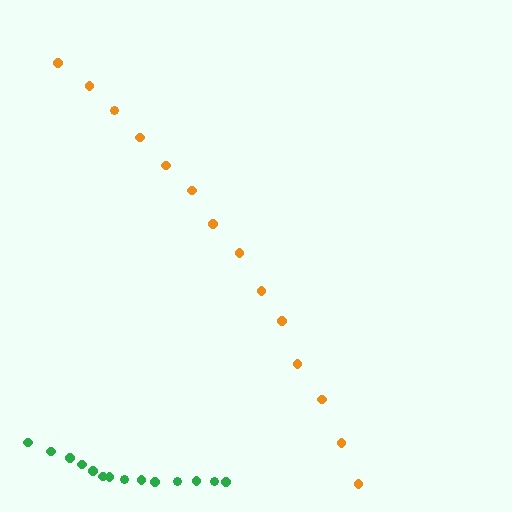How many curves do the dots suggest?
There are 2 distinct paths.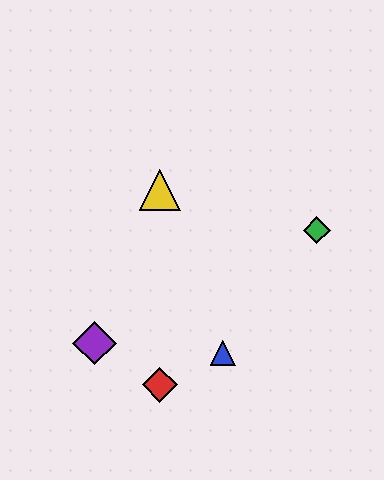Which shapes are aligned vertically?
The red diamond, the yellow triangle are aligned vertically.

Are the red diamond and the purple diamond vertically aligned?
No, the red diamond is at x≈160 and the purple diamond is at x≈95.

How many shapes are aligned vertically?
2 shapes (the red diamond, the yellow triangle) are aligned vertically.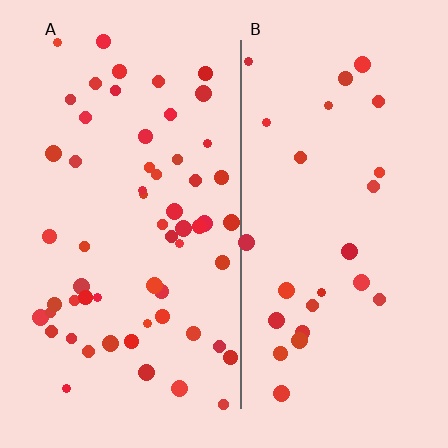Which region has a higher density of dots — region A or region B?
A (the left).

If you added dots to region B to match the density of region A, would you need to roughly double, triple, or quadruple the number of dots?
Approximately double.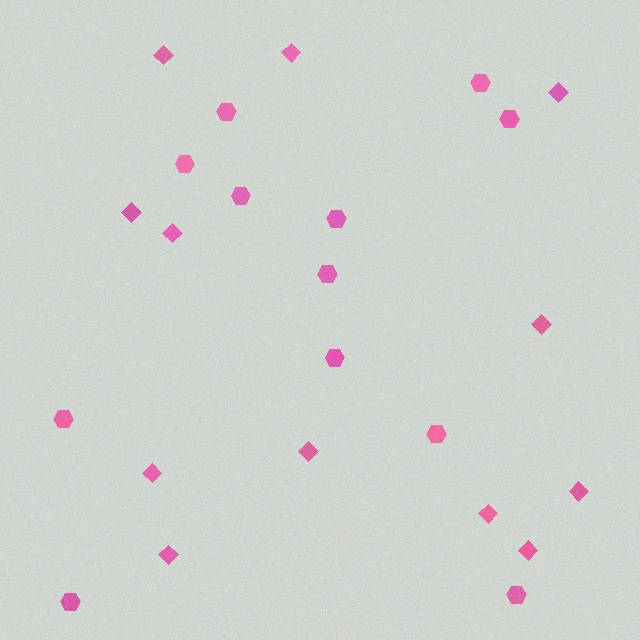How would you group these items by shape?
There are 2 groups: one group of hexagons (12) and one group of diamonds (12).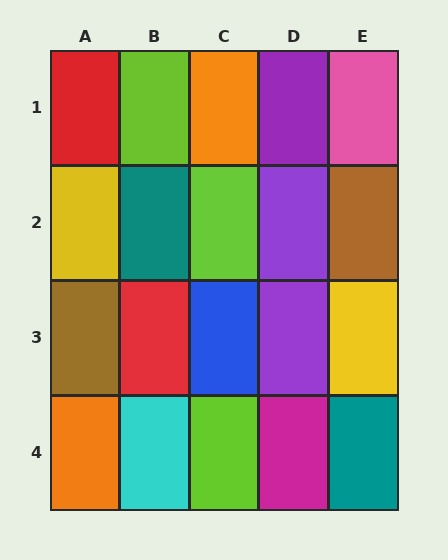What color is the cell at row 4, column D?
Magenta.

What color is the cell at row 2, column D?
Purple.